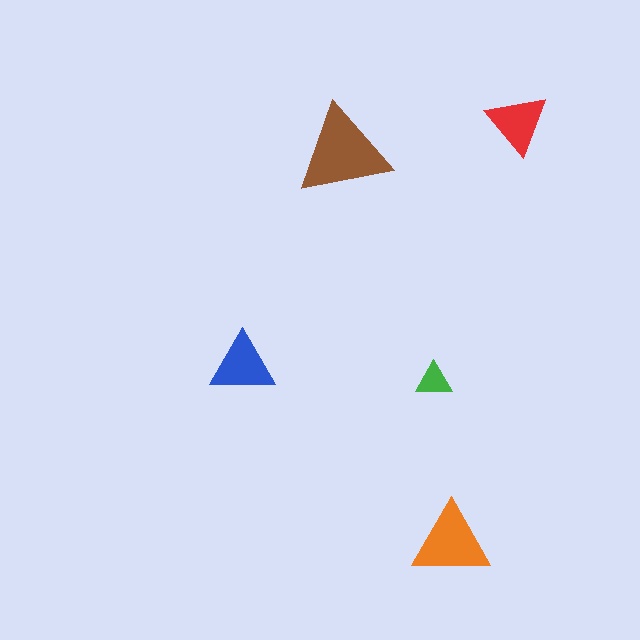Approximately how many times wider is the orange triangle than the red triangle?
About 1.5 times wider.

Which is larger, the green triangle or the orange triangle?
The orange one.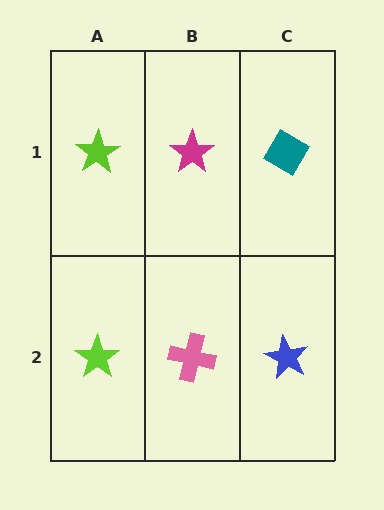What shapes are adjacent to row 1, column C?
A blue star (row 2, column C), a magenta star (row 1, column B).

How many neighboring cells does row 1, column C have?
2.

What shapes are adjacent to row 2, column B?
A magenta star (row 1, column B), a lime star (row 2, column A), a blue star (row 2, column C).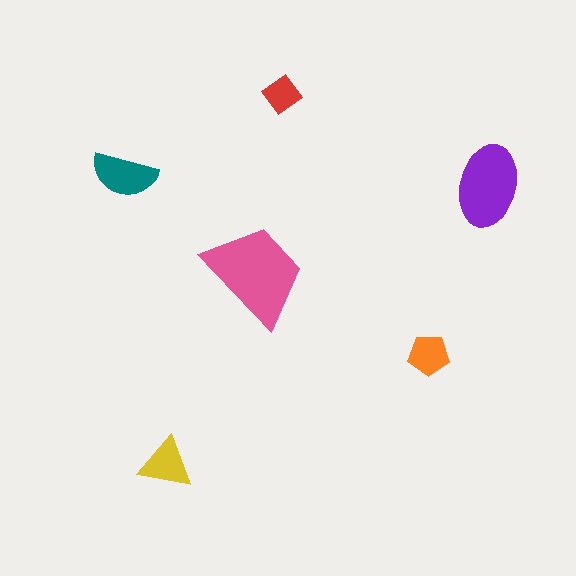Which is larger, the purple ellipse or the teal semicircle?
The purple ellipse.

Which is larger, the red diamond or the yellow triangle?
The yellow triangle.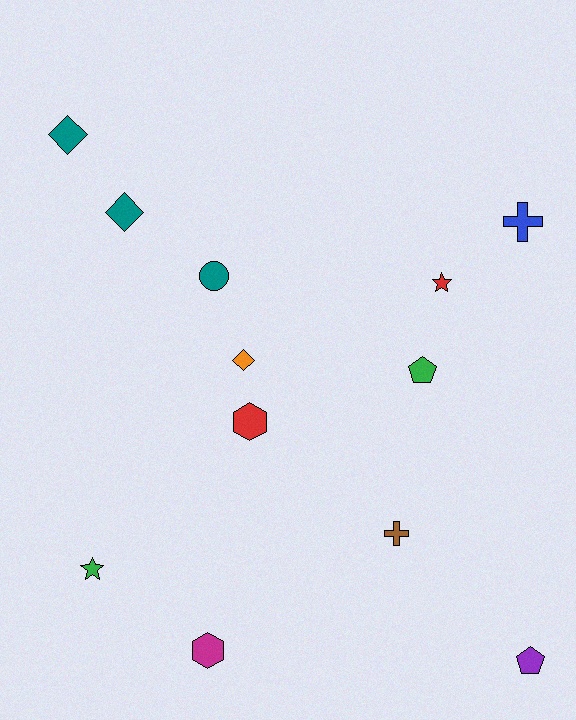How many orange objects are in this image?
There is 1 orange object.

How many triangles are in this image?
There are no triangles.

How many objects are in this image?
There are 12 objects.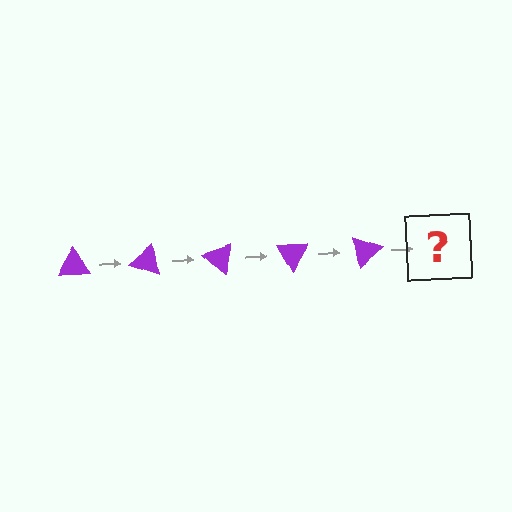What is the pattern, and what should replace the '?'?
The pattern is that the triangle rotates 20 degrees each step. The '?' should be a purple triangle rotated 100 degrees.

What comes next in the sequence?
The next element should be a purple triangle rotated 100 degrees.